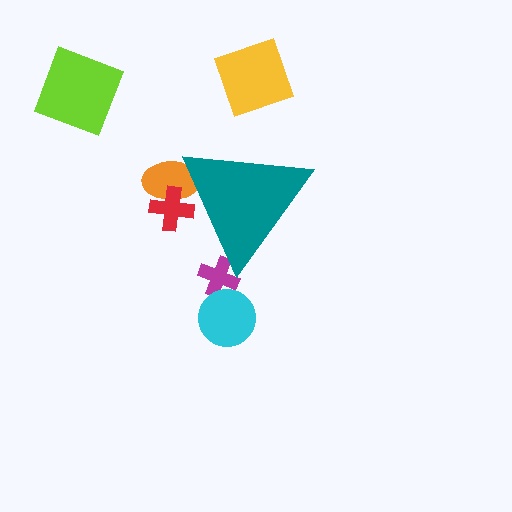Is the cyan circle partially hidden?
No, the cyan circle is fully visible.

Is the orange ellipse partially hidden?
Yes, the orange ellipse is partially hidden behind the teal triangle.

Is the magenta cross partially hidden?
Yes, the magenta cross is partially hidden behind the teal triangle.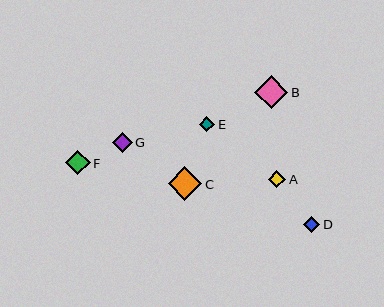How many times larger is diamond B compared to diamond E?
Diamond B is approximately 2.2 times the size of diamond E.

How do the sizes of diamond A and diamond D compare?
Diamond A and diamond D are approximately the same size.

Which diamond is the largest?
Diamond C is the largest with a size of approximately 33 pixels.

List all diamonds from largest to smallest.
From largest to smallest: C, B, F, G, A, D, E.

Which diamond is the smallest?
Diamond E is the smallest with a size of approximately 15 pixels.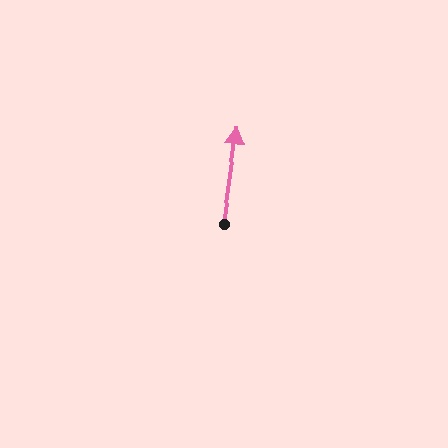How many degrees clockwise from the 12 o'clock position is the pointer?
Approximately 9 degrees.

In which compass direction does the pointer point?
North.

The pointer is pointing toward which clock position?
Roughly 12 o'clock.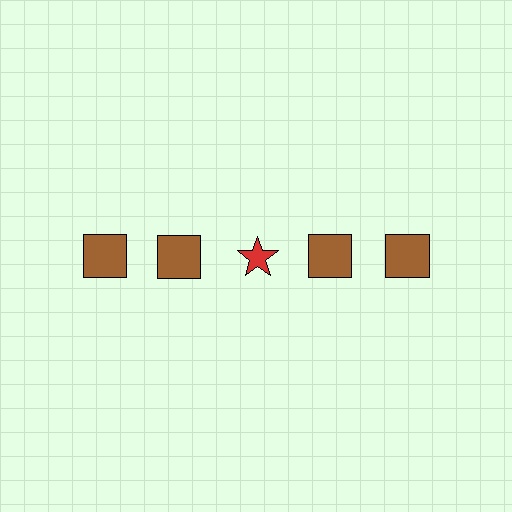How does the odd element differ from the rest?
It differs in both color (red instead of brown) and shape (star instead of square).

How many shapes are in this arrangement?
There are 5 shapes arranged in a grid pattern.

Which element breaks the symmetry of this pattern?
The red star in the top row, center column breaks the symmetry. All other shapes are brown squares.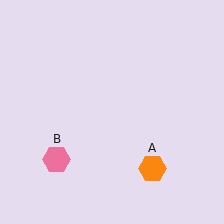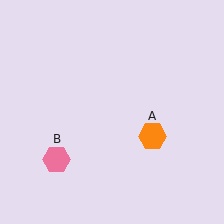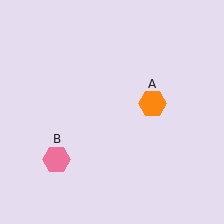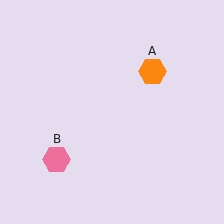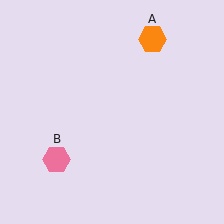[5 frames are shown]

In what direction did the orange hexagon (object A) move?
The orange hexagon (object A) moved up.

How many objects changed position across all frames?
1 object changed position: orange hexagon (object A).